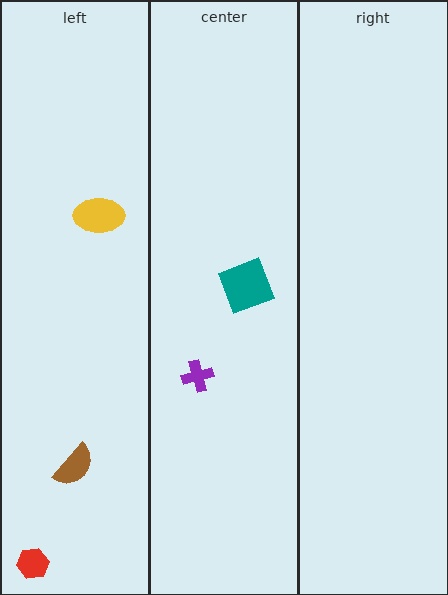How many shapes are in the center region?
2.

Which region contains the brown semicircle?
The left region.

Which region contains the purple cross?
The center region.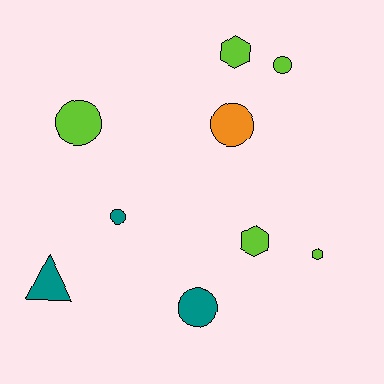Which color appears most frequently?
Lime, with 5 objects.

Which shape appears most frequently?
Circle, with 5 objects.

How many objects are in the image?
There are 9 objects.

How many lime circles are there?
There are 2 lime circles.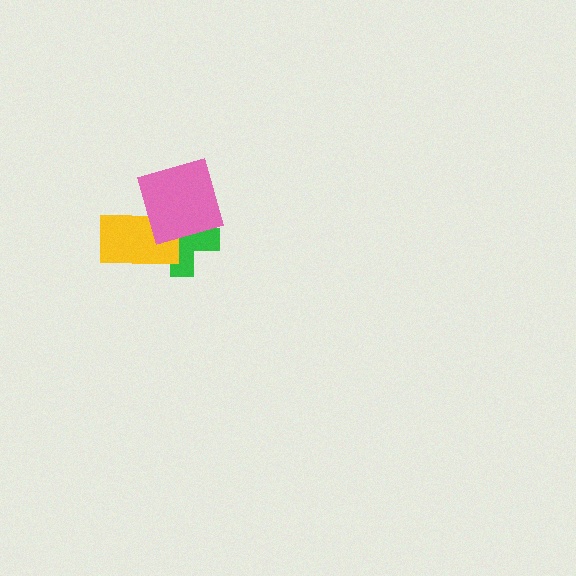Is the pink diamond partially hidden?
No, no other shape covers it.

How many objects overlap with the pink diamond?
2 objects overlap with the pink diamond.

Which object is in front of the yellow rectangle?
The pink diamond is in front of the yellow rectangle.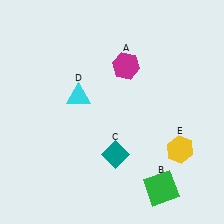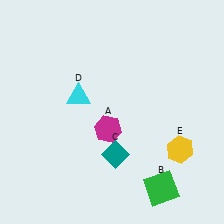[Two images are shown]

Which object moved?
The magenta hexagon (A) moved down.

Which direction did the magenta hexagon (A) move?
The magenta hexagon (A) moved down.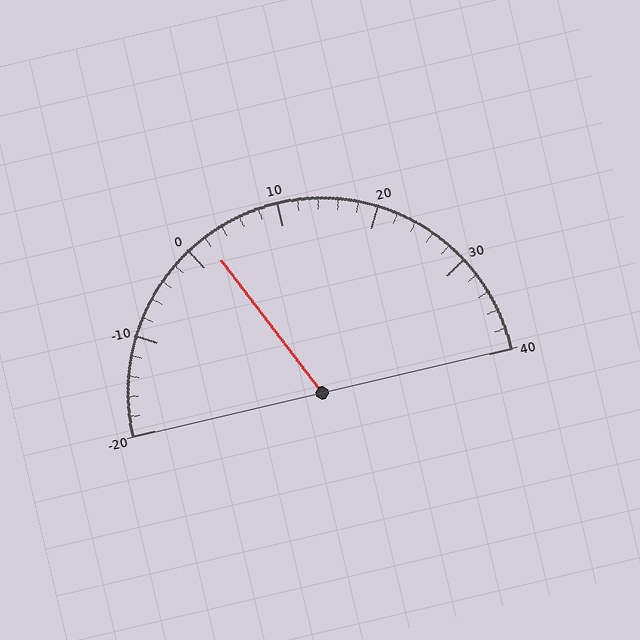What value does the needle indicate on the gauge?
The needle indicates approximately 2.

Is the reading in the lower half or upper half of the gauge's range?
The reading is in the lower half of the range (-20 to 40).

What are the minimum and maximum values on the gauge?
The gauge ranges from -20 to 40.